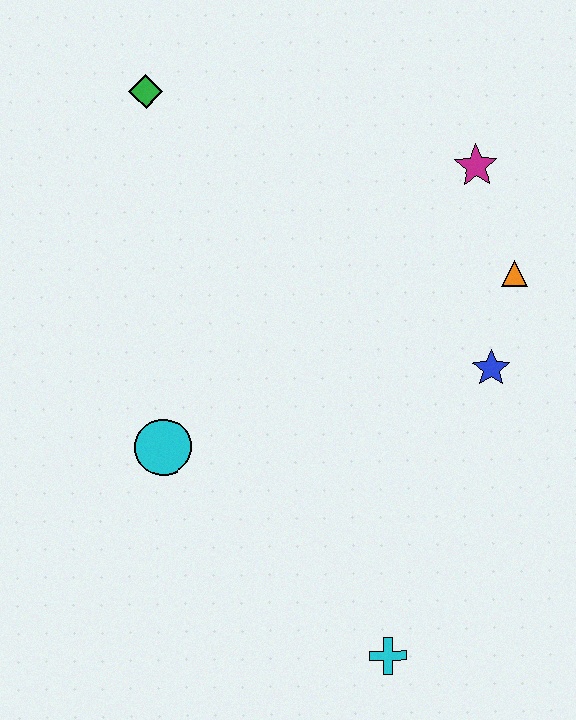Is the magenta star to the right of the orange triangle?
No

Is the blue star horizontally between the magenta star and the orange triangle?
Yes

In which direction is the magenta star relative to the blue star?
The magenta star is above the blue star.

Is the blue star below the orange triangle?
Yes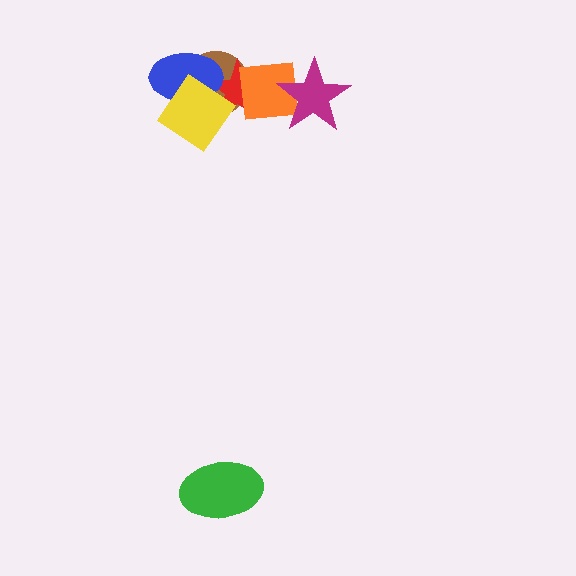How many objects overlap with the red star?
4 objects overlap with the red star.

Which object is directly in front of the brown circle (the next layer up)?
The red star is directly in front of the brown circle.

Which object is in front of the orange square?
The magenta star is in front of the orange square.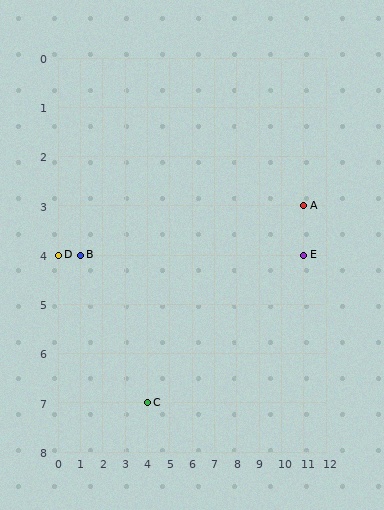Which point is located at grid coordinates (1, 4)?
Point B is at (1, 4).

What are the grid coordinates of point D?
Point D is at grid coordinates (0, 4).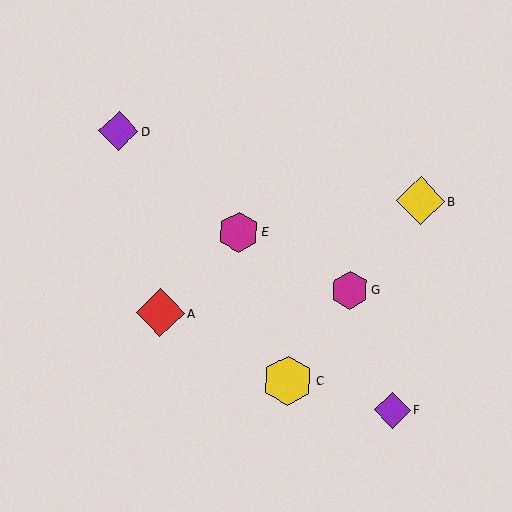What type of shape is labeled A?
Shape A is a red diamond.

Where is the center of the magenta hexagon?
The center of the magenta hexagon is at (239, 232).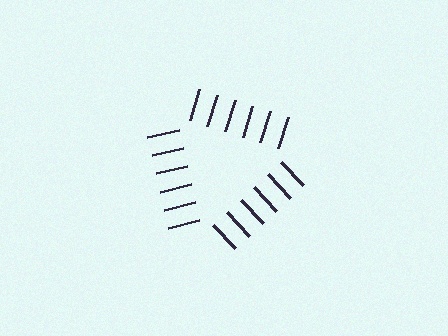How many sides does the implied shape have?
3 sides — the line-ends trace a triangle.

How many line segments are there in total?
18 — 6 along each of the 3 edges.